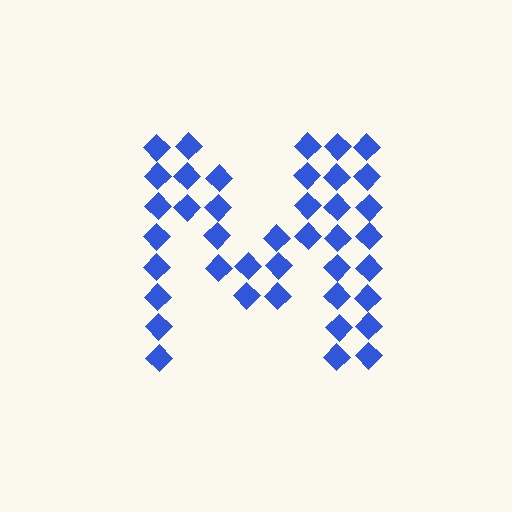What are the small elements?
The small elements are diamonds.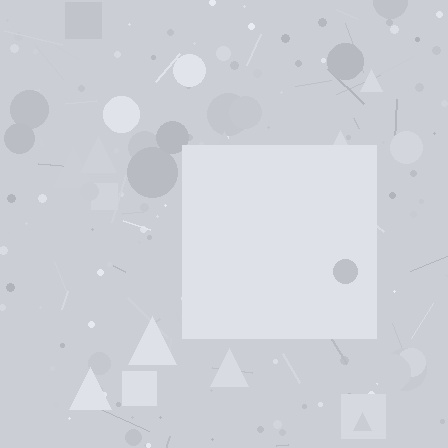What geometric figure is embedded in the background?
A square is embedded in the background.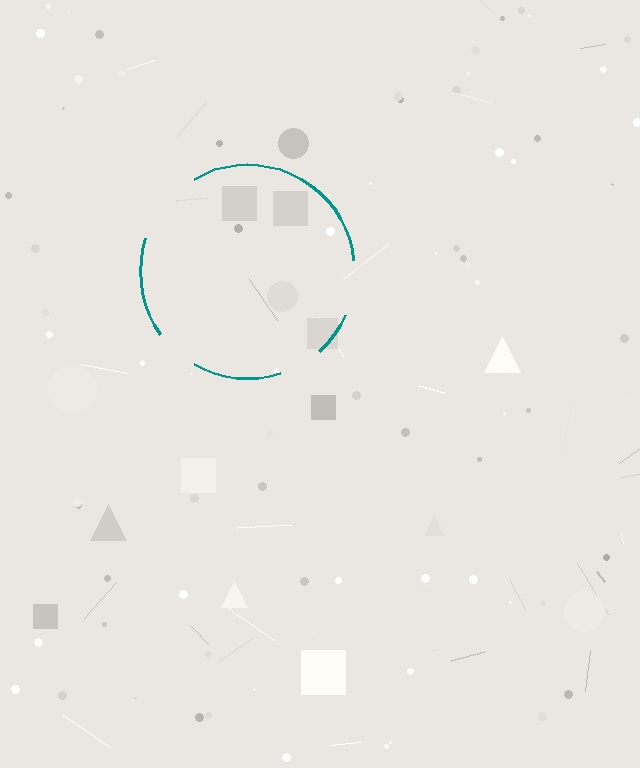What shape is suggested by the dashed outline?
The dashed outline suggests a circle.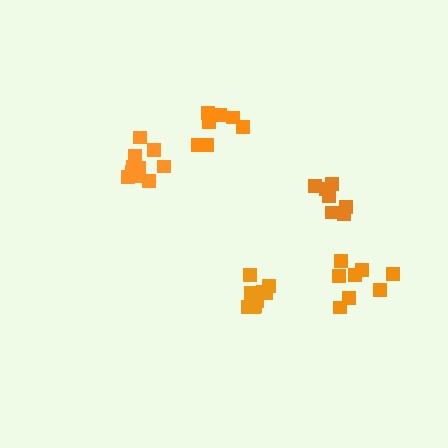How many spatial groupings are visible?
There are 5 spatial groupings.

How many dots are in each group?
Group 1: 8 dots, Group 2: 10 dots, Group 3: 8 dots, Group 4: 10 dots, Group 5: 8 dots (44 total).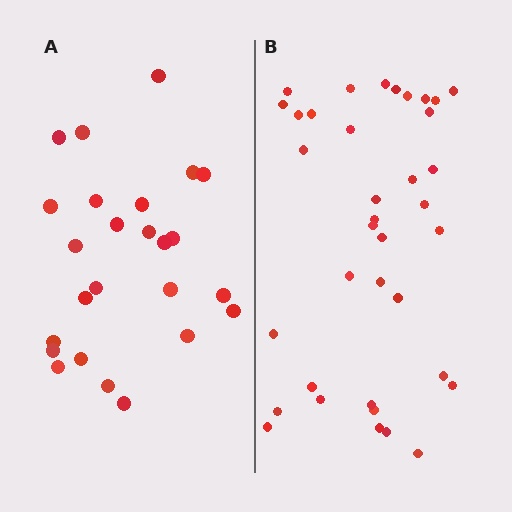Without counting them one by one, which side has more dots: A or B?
Region B (the right region) has more dots.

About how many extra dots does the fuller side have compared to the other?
Region B has roughly 12 or so more dots than region A.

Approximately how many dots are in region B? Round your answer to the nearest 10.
About 40 dots. (The exact count is 37, which rounds to 40.)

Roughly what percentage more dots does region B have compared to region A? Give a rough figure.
About 50% more.